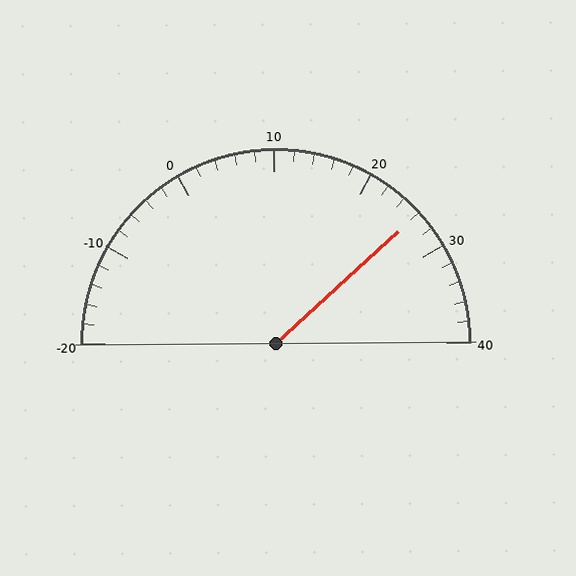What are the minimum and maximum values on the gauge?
The gauge ranges from -20 to 40.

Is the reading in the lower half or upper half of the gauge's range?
The reading is in the upper half of the range (-20 to 40).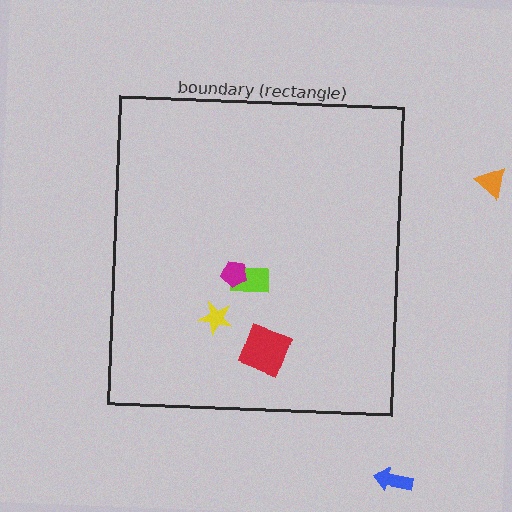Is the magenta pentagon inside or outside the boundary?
Inside.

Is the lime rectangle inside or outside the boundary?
Inside.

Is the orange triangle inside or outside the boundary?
Outside.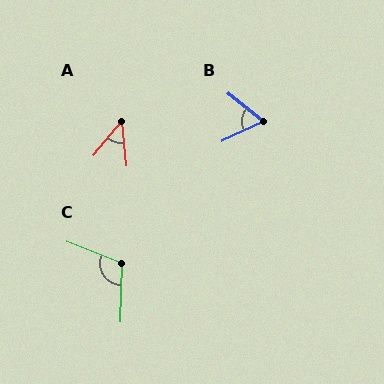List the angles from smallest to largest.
A (45°), B (64°), C (110°).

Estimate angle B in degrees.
Approximately 64 degrees.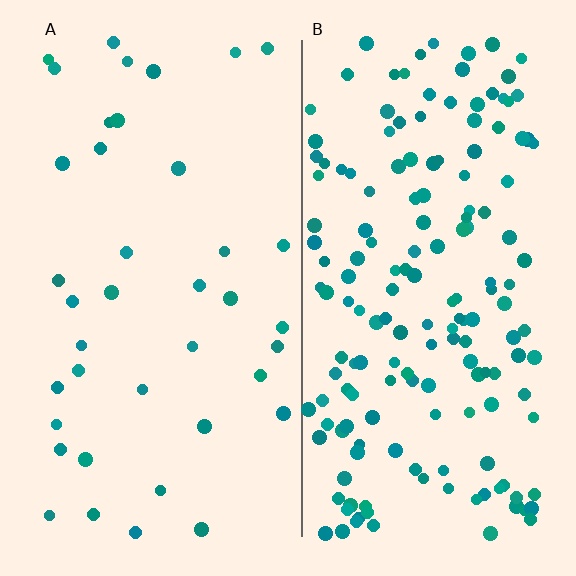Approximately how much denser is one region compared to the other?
Approximately 4.4× — region B over region A.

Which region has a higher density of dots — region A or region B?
B (the right).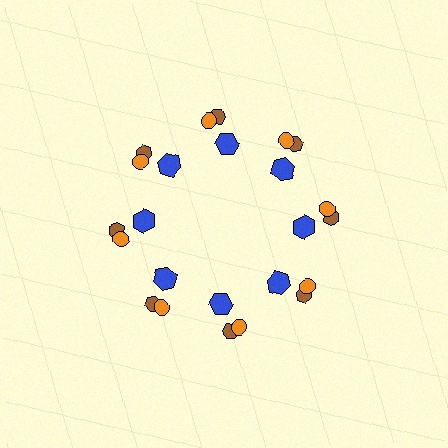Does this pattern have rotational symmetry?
Yes, this pattern has 8-fold rotational symmetry. It looks the same after rotating 45 degrees around the center.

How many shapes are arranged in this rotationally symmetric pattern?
There are 24 shapes, arranged in 8 groups of 3.